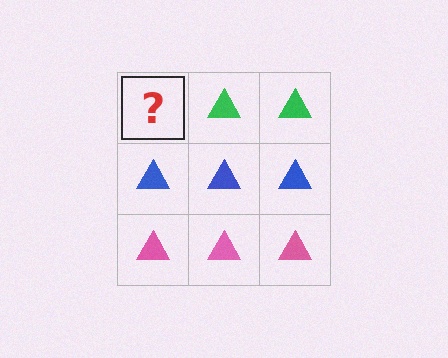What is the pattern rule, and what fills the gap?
The rule is that each row has a consistent color. The gap should be filled with a green triangle.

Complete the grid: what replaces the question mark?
The question mark should be replaced with a green triangle.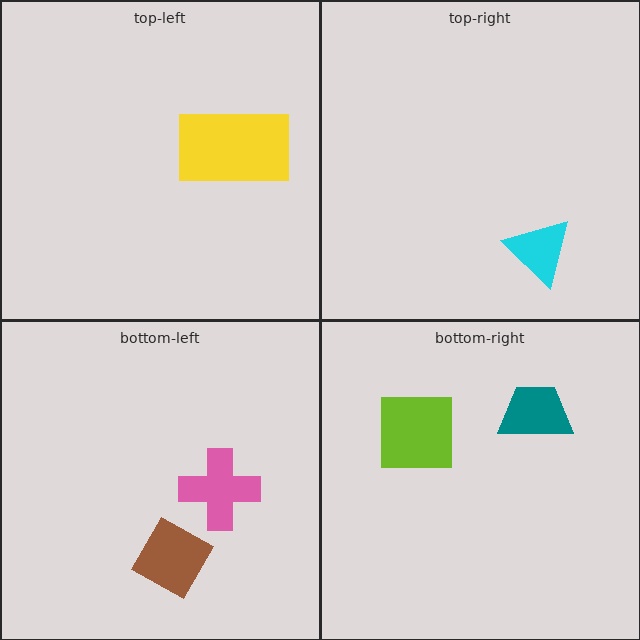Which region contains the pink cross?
The bottom-left region.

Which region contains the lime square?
The bottom-right region.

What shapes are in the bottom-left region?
The pink cross, the brown diamond.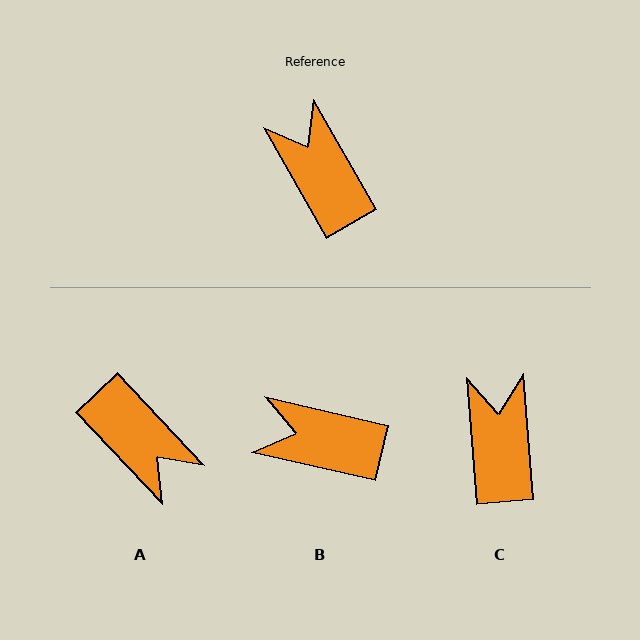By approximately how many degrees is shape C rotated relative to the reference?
Approximately 25 degrees clockwise.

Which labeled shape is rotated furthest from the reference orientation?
A, about 166 degrees away.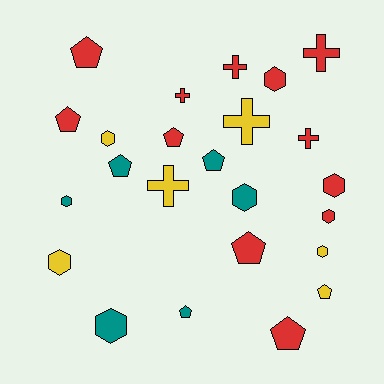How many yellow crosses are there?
There are 2 yellow crosses.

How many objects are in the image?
There are 24 objects.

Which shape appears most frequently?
Hexagon, with 9 objects.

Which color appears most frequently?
Red, with 12 objects.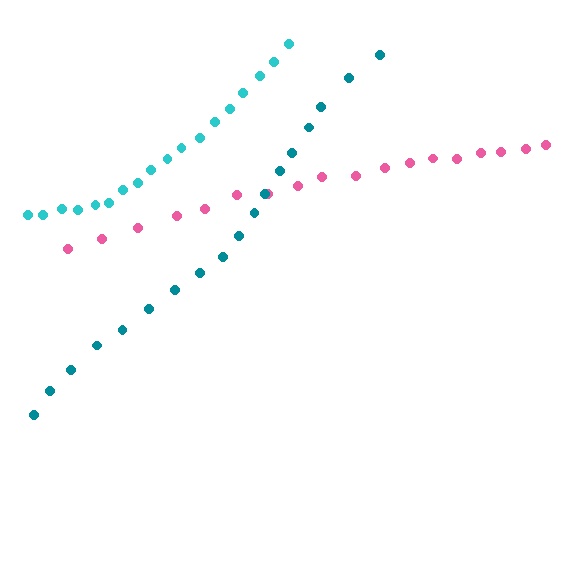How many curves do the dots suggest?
There are 3 distinct paths.